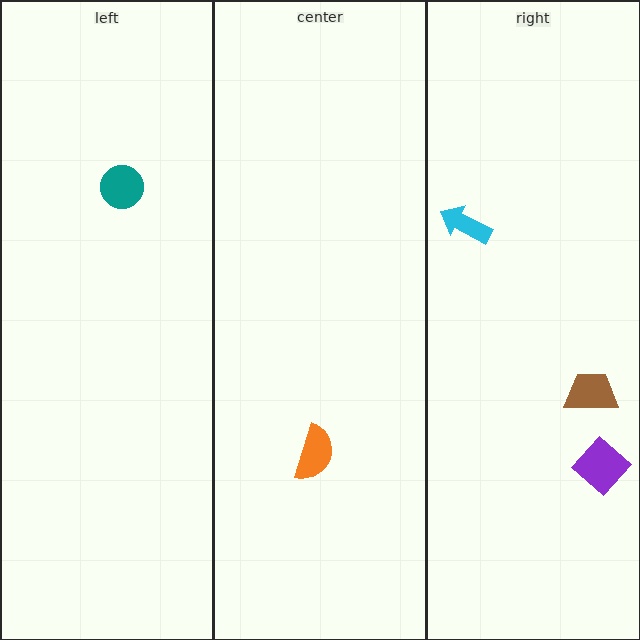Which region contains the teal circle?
The left region.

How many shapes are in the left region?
1.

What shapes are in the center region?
The orange semicircle.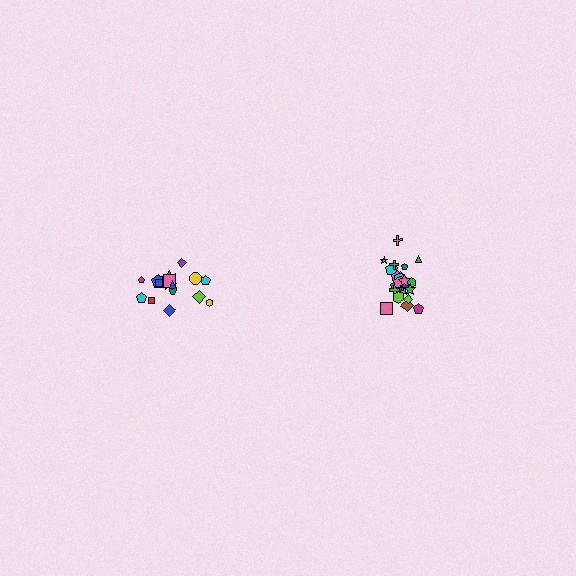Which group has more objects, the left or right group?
The right group.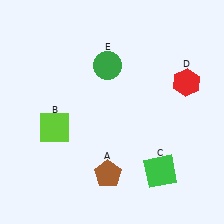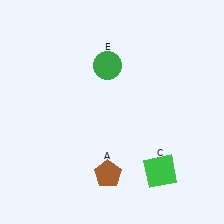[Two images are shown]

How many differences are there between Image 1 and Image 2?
There are 2 differences between the two images.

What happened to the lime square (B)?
The lime square (B) was removed in Image 2. It was in the bottom-left area of Image 1.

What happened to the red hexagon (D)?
The red hexagon (D) was removed in Image 2. It was in the top-right area of Image 1.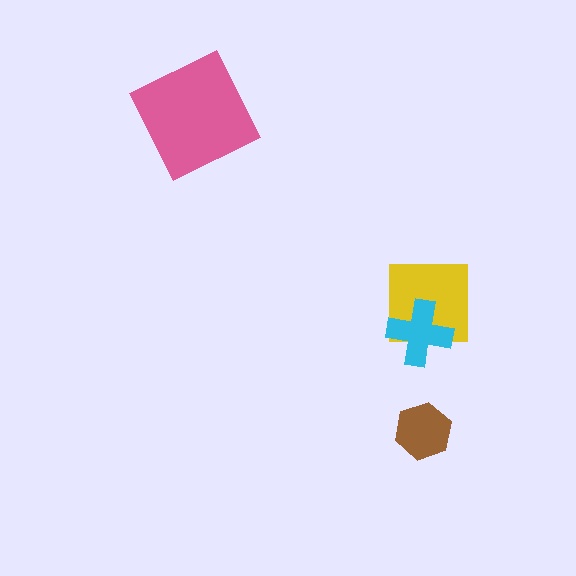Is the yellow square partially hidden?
Yes, it is partially covered by another shape.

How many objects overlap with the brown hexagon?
0 objects overlap with the brown hexagon.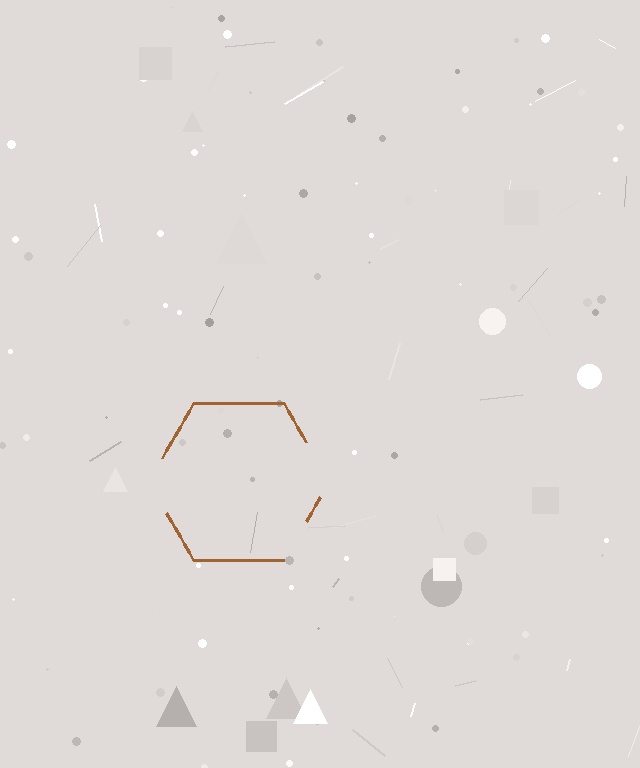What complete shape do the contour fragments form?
The contour fragments form a hexagon.